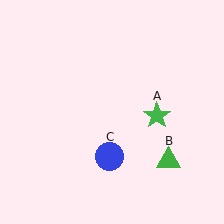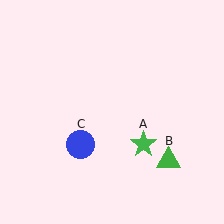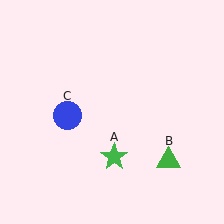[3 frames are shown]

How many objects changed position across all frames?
2 objects changed position: green star (object A), blue circle (object C).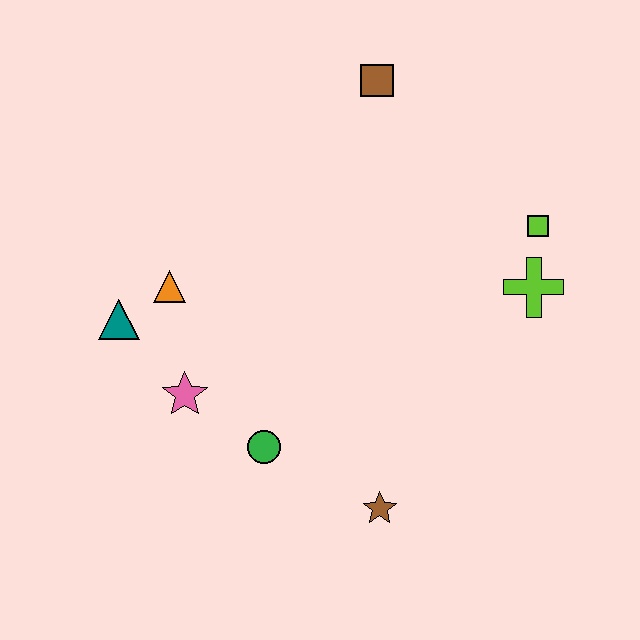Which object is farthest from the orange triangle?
The lime square is farthest from the orange triangle.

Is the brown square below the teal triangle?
No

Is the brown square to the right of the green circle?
Yes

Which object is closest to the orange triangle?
The teal triangle is closest to the orange triangle.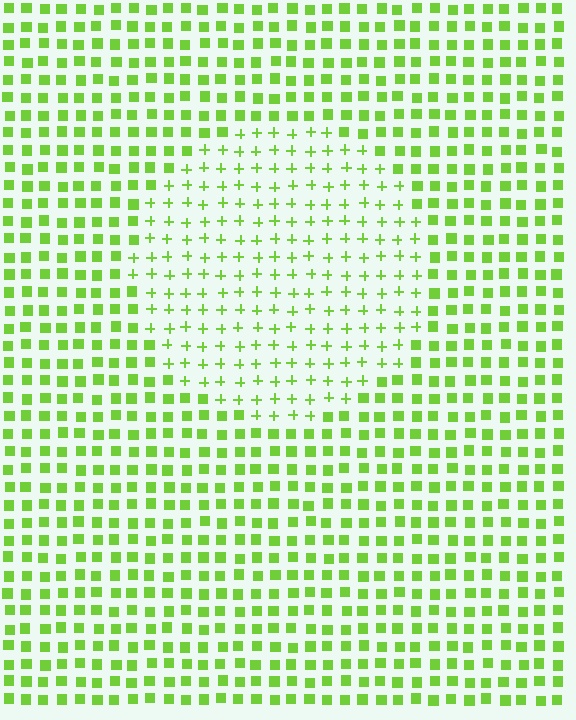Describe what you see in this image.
The image is filled with small lime elements arranged in a uniform grid. A circle-shaped region contains plus signs, while the surrounding area contains squares. The boundary is defined purely by the change in element shape.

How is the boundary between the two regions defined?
The boundary is defined by a change in element shape: plus signs inside vs. squares outside. All elements share the same color and spacing.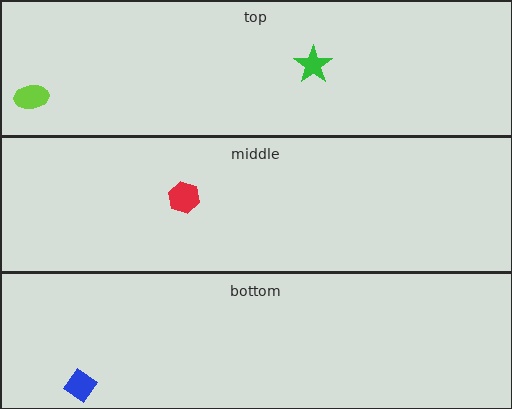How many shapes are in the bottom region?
1.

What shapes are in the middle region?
The red hexagon.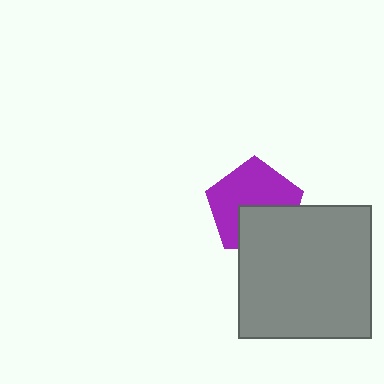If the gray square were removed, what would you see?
You would see the complete purple pentagon.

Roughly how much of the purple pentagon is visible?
About half of it is visible (roughly 62%).